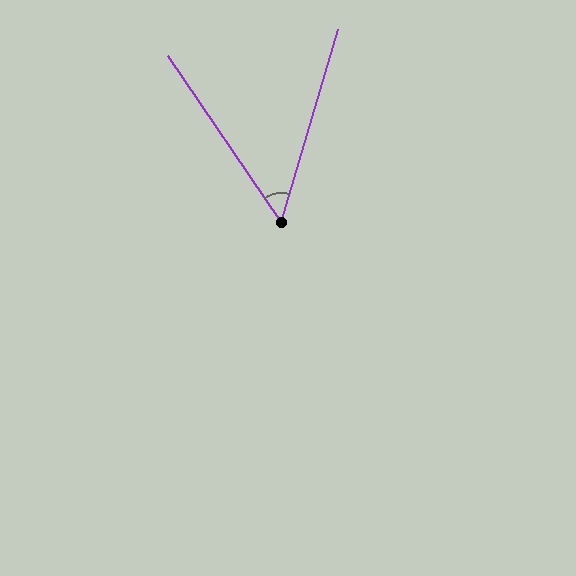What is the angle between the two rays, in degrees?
Approximately 51 degrees.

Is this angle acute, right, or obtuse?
It is acute.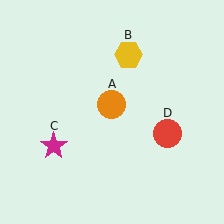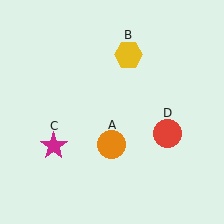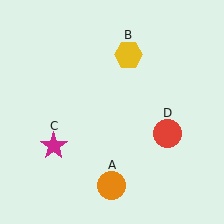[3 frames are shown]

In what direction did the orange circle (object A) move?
The orange circle (object A) moved down.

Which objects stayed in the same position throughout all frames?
Yellow hexagon (object B) and magenta star (object C) and red circle (object D) remained stationary.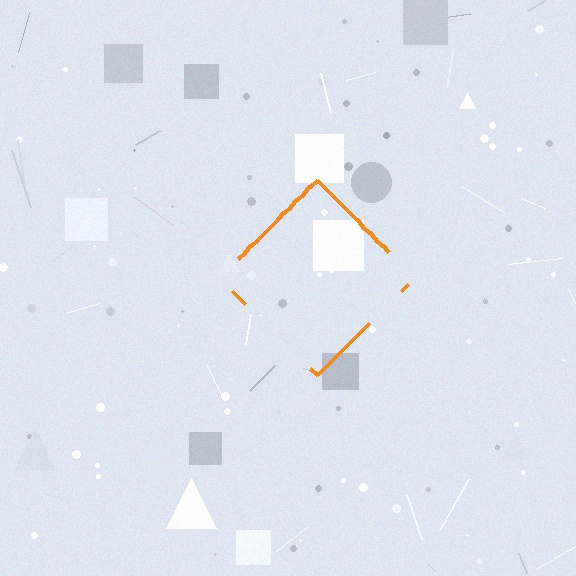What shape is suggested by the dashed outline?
The dashed outline suggests a diamond.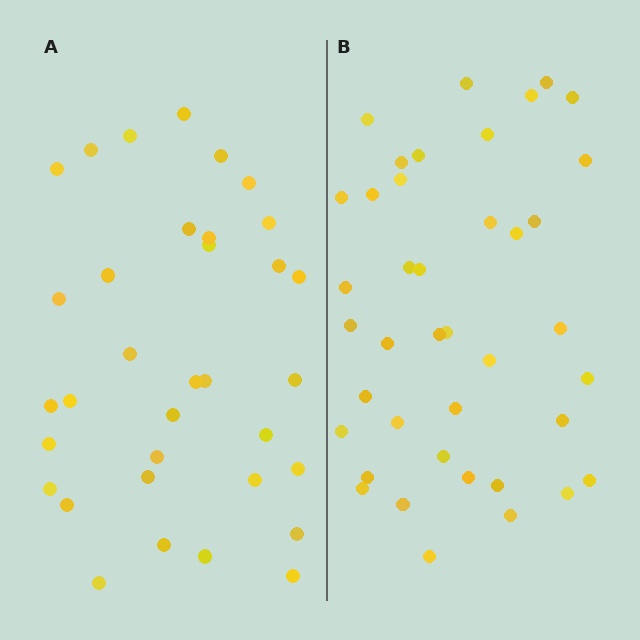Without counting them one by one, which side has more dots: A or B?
Region B (the right region) has more dots.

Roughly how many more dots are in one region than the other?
Region B has about 6 more dots than region A.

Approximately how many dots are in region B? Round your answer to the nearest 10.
About 40 dots.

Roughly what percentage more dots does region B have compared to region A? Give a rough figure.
About 20% more.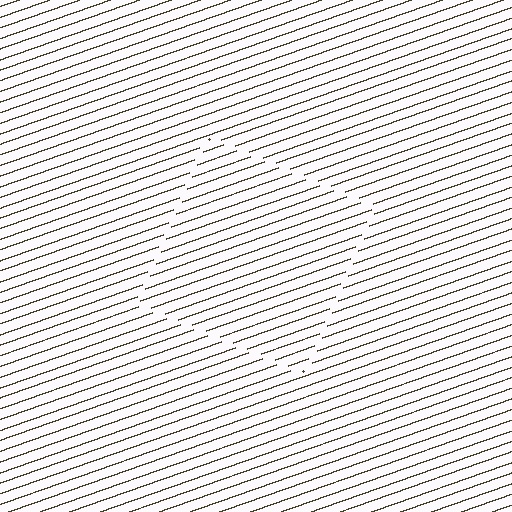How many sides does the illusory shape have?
4 sides — the line-ends trace a square.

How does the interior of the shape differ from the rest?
The interior of the shape contains the same grating, shifted by half a period — the contour is defined by the phase discontinuity where line-ends from the inner and outer gratings abut.